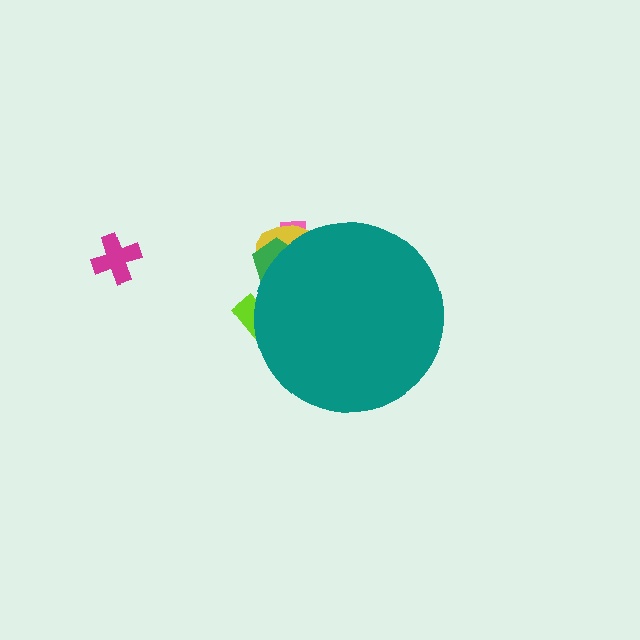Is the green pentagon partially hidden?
Yes, the green pentagon is partially hidden behind the teal circle.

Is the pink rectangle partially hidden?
Yes, the pink rectangle is partially hidden behind the teal circle.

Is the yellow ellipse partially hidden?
Yes, the yellow ellipse is partially hidden behind the teal circle.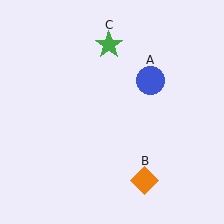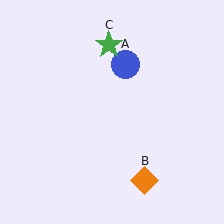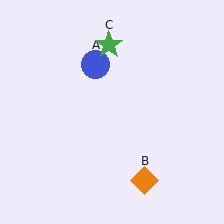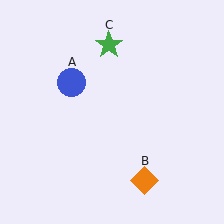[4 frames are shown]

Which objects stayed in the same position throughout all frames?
Orange diamond (object B) and green star (object C) remained stationary.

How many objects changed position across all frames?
1 object changed position: blue circle (object A).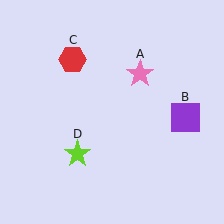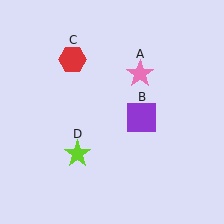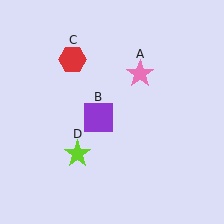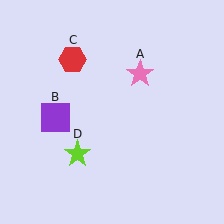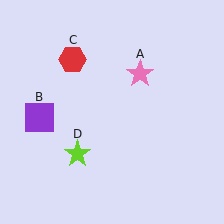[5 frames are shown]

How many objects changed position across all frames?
1 object changed position: purple square (object B).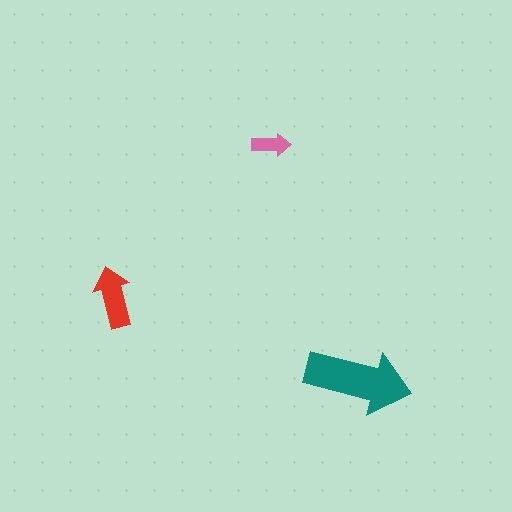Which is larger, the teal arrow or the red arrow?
The teal one.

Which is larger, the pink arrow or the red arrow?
The red one.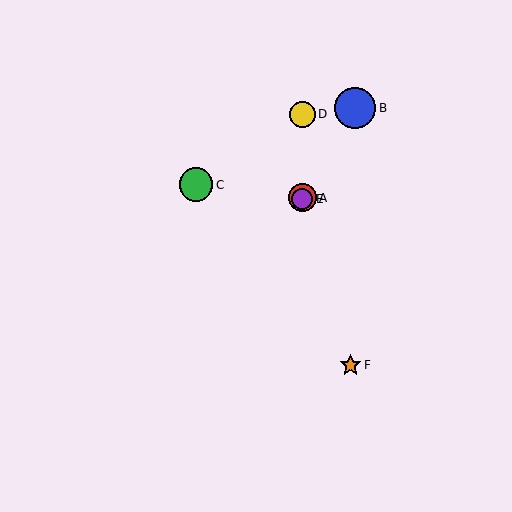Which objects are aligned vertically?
Objects A, D, E are aligned vertically.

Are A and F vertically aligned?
No, A is at x≈302 and F is at x≈350.